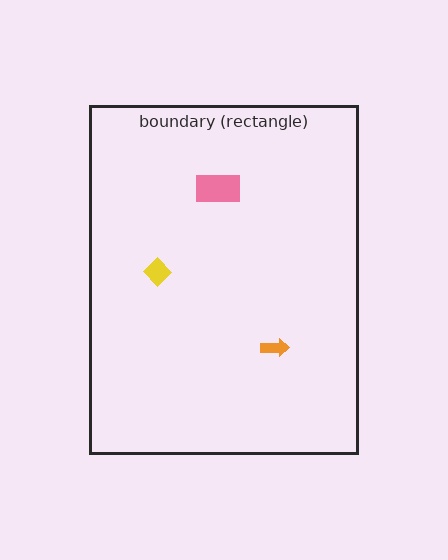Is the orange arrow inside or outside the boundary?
Inside.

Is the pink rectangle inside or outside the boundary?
Inside.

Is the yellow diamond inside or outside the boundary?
Inside.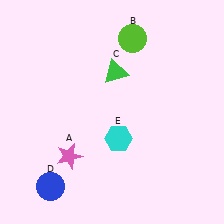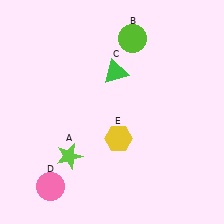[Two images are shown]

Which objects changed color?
A changed from pink to lime. D changed from blue to pink. E changed from cyan to yellow.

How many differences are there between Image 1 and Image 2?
There are 3 differences between the two images.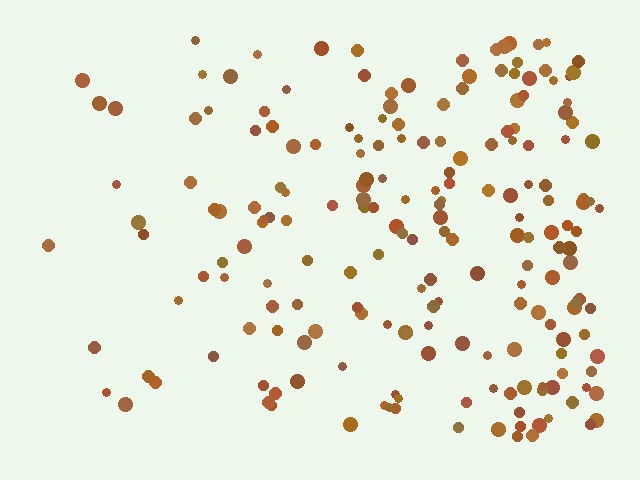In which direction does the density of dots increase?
From left to right, with the right side densest.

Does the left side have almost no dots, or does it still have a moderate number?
Still a moderate number, just noticeably fewer than the right.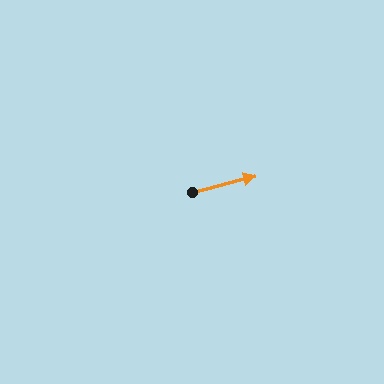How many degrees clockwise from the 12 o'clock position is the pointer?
Approximately 76 degrees.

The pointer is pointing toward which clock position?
Roughly 3 o'clock.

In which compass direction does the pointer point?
East.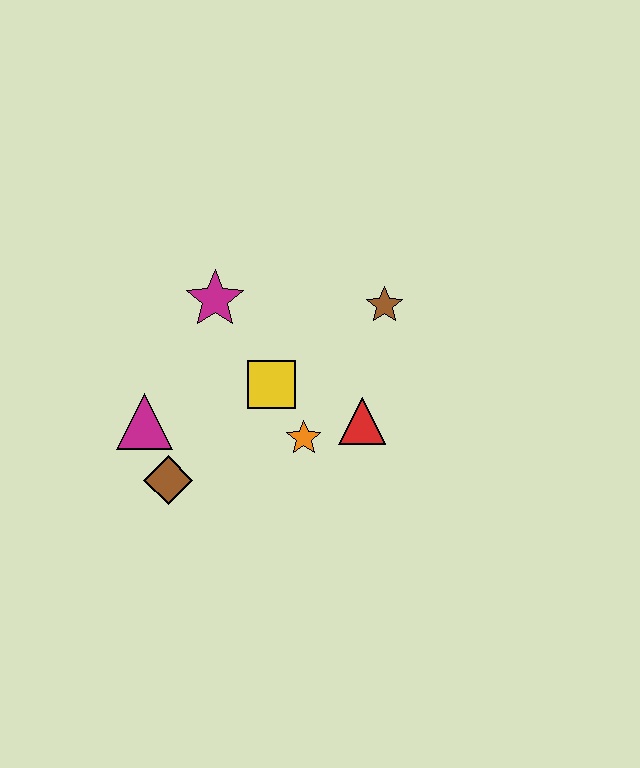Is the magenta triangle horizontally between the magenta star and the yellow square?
No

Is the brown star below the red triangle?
No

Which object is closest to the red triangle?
The orange star is closest to the red triangle.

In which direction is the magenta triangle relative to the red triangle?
The magenta triangle is to the left of the red triangle.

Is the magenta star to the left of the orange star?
Yes